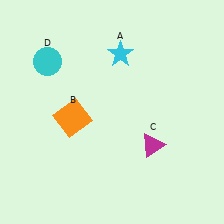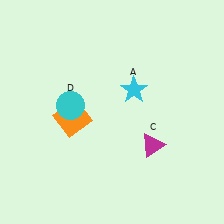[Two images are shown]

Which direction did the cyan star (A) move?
The cyan star (A) moved down.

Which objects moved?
The objects that moved are: the cyan star (A), the cyan circle (D).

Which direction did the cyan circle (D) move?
The cyan circle (D) moved down.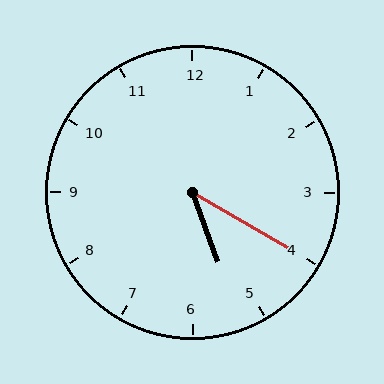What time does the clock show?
5:20.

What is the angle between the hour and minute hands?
Approximately 40 degrees.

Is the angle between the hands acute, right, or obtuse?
It is acute.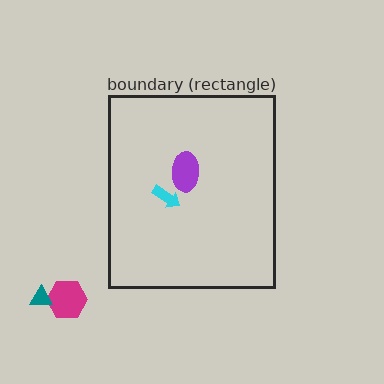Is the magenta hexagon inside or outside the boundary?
Outside.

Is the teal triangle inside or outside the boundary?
Outside.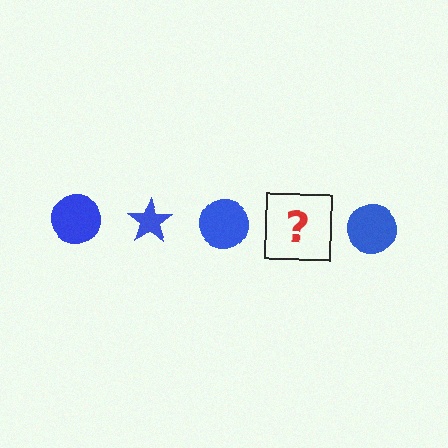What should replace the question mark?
The question mark should be replaced with a blue star.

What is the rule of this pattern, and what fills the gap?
The rule is that the pattern cycles through circle, star shapes in blue. The gap should be filled with a blue star.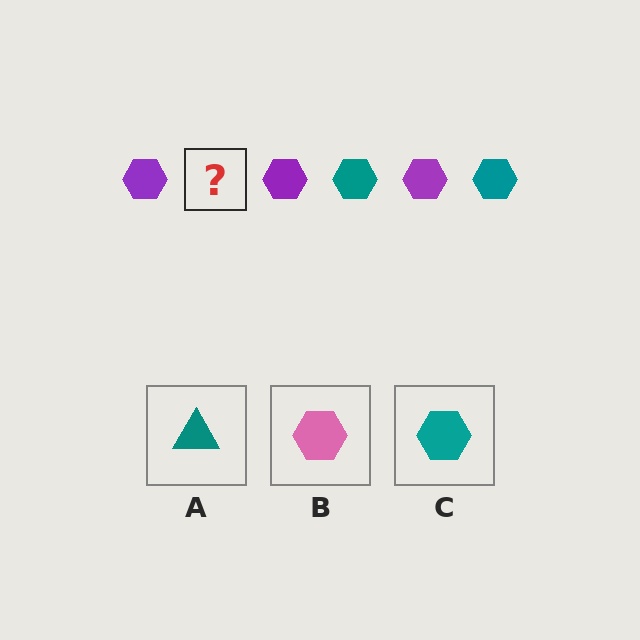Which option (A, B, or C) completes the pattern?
C.